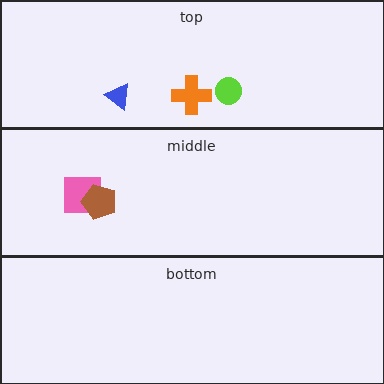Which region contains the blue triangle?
The top region.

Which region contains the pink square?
The middle region.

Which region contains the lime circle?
The top region.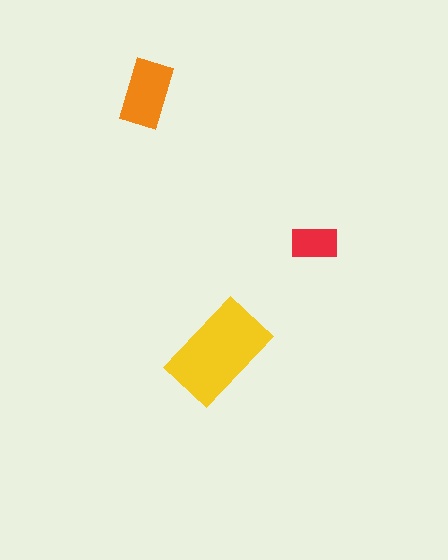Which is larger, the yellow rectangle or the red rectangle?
The yellow one.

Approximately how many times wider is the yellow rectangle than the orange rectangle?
About 1.5 times wider.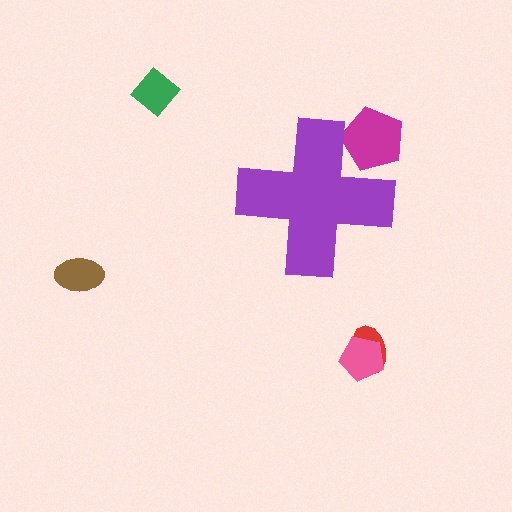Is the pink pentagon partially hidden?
No, the pink pentagon is fully visible.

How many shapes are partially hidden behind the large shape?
1 shape is partially hidden.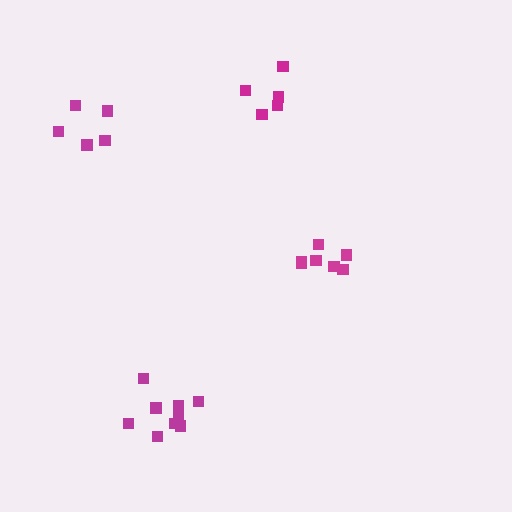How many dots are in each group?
Group 1: 7 dots, Group 2: 5 dots, Group 3: 9 dots, Group 4: 5 dots (26 total).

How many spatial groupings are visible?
There are 4 spatial groupings.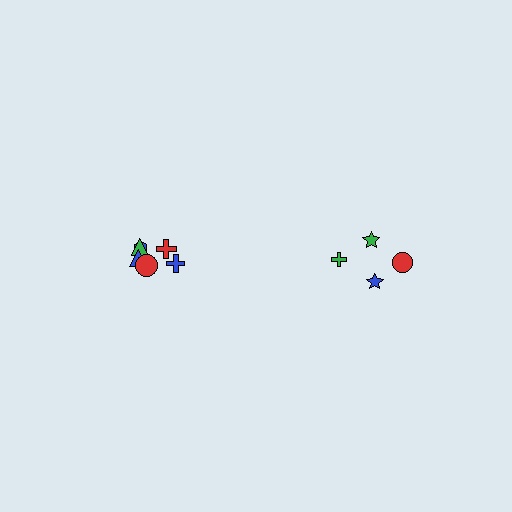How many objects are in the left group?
There are 6 objects.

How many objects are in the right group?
There are 4 objects.